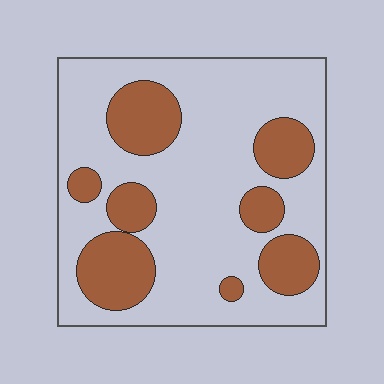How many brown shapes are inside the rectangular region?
8.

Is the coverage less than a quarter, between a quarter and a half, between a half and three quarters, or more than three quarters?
Between a quarter and a half.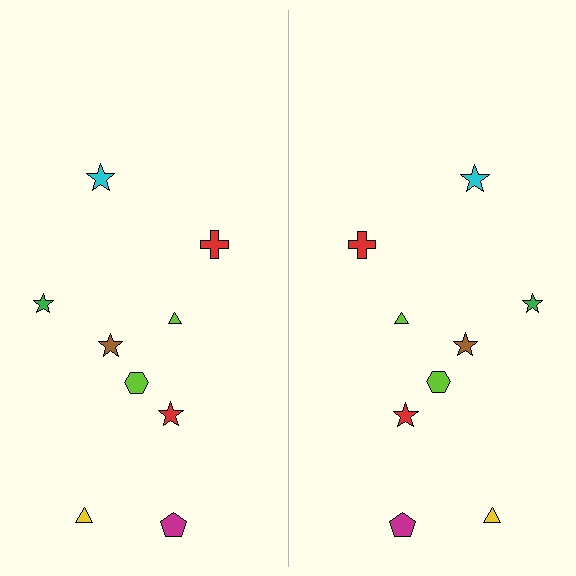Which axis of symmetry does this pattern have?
The pattern has a vertical axis of symmetry running through the center of the image.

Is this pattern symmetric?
Yes, this pattern has bilateral (reflection) symmetry.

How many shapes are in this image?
There are 18 shapes in this image.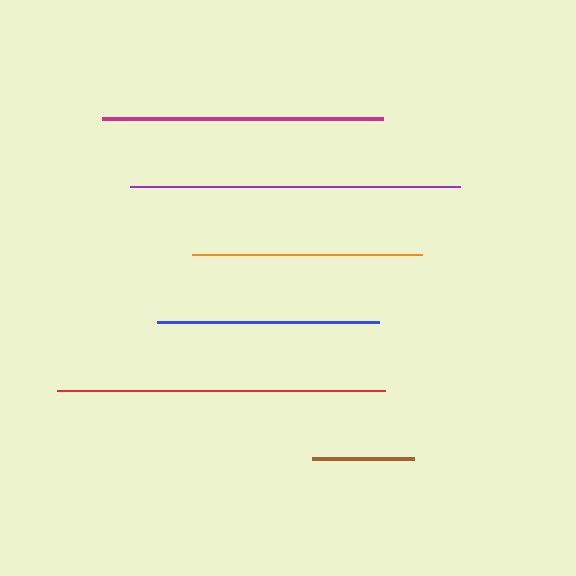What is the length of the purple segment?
The purple segment is approximately 330 pixels long.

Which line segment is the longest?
The purple line is the longest at approximately 330 pixels.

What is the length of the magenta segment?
The magenta segment is approximately 281 pixels long.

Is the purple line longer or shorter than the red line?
The purple line is longer than the red line.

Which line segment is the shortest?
The brown line is the shortest at approximately 101 pixels.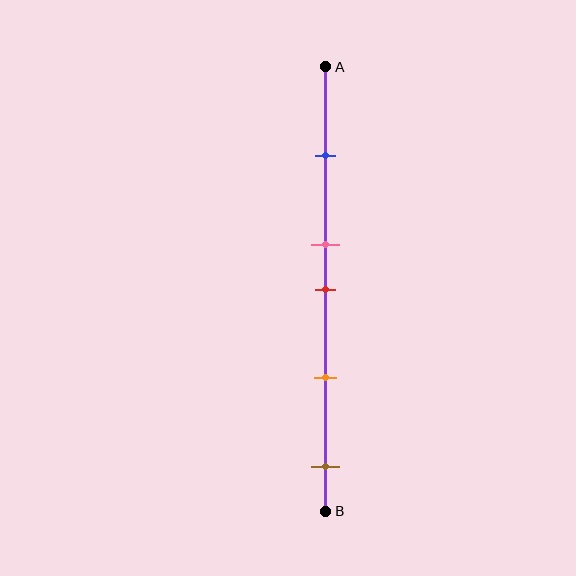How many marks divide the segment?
There are 5 marks dividing the segment.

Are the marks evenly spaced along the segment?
No, the marks are not evenly spaced.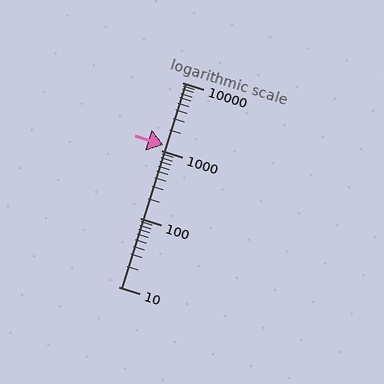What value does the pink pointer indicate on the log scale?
The pointer indicates approximately 1200.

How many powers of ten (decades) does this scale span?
The scale spans 3 decades, from 10 to 10000.